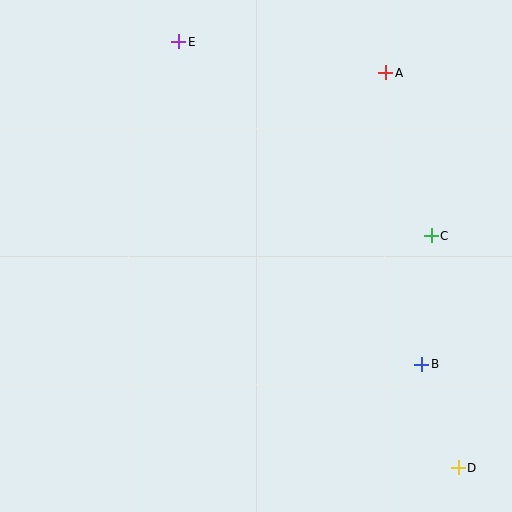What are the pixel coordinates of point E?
Point E is at (179, 42).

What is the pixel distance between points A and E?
The distance between A and E is 209 pixels.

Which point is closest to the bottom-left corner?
Point B is closest to the bottom-left corner.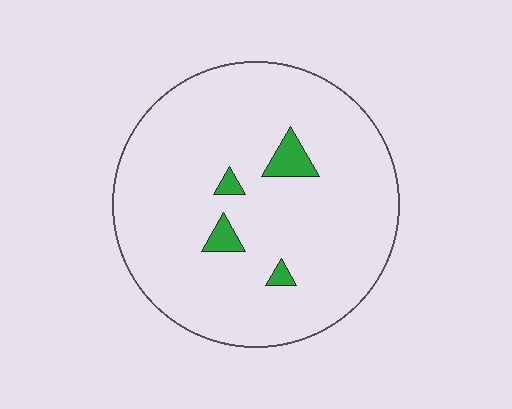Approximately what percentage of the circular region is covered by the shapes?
Approximately 5%.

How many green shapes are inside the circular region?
4.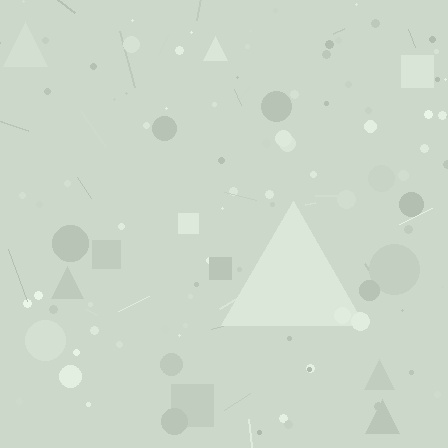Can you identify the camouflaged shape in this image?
The camouflaged shape is a triangle.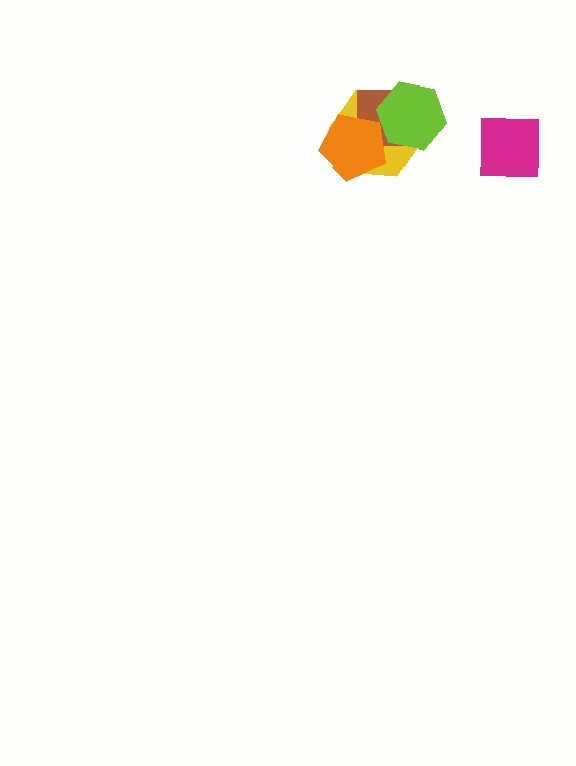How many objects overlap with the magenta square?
0 objects overlap with the magenta square.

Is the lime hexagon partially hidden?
No, no other shape covers it.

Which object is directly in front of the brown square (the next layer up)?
The lime hexagon is directly in front of the brown square.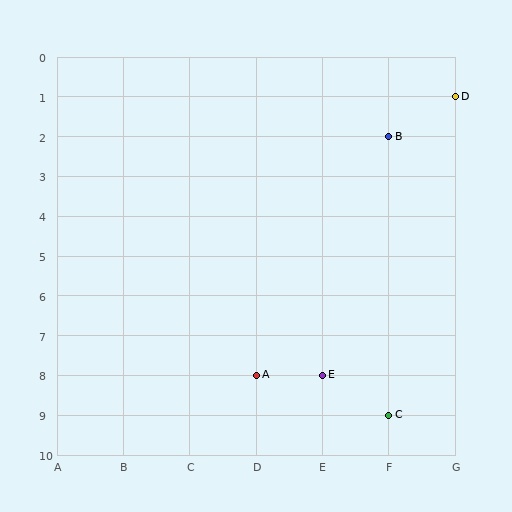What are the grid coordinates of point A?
Point A is at grid coordinates (D, 8).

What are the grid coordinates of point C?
Point C is at grid coordinates (F, 9).